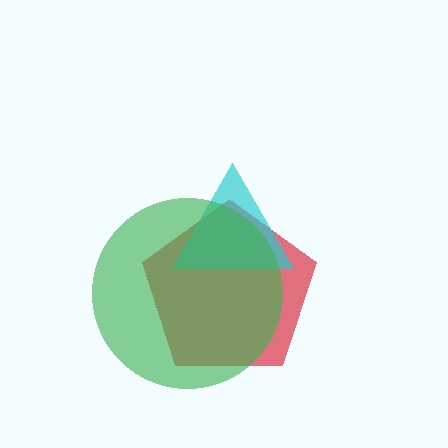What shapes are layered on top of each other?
The layered shapes are: a red pentagon, a cyan triangle, a green circle.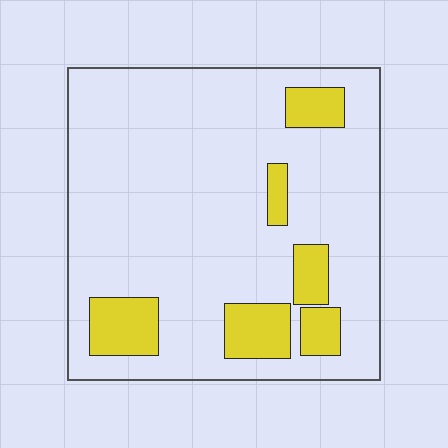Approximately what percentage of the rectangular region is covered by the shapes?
Approximately 15%.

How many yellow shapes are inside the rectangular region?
6.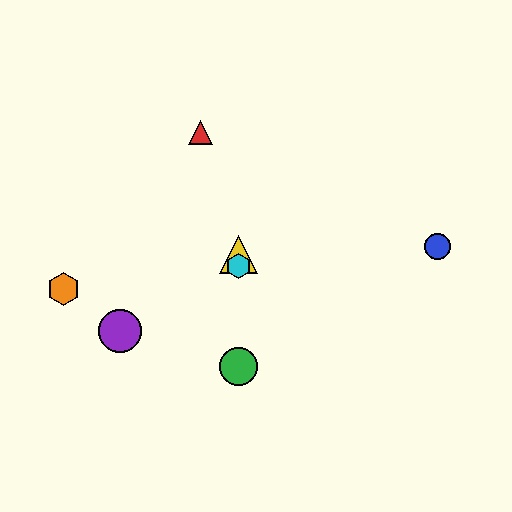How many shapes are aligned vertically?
3 shapes (the green circle, the yellow triangle, the cyan hexagon) are aligned vertically.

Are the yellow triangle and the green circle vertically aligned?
Yes, both are at x≈238.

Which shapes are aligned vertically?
The green circle, the yellow triangle, the cyan hexagon are aligned vertically.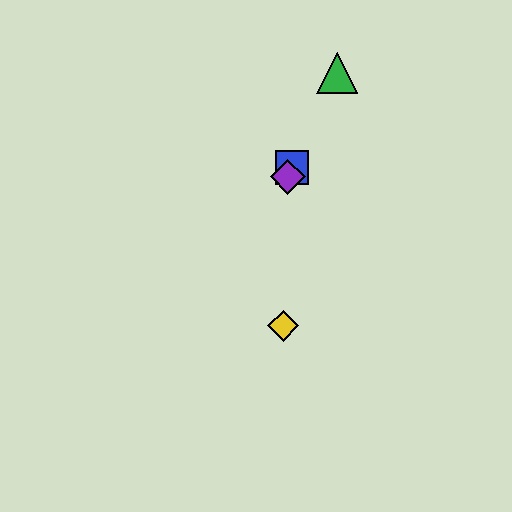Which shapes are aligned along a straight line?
The red triangle, the blue square, the green triangle, the purple diamond are aligned along a straight line.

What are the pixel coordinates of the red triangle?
The red triangle is at (294, 165).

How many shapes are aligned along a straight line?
4 shapes (the red triangle, the blue square, the green triangle, the purple diamond) are aligned along a straight line.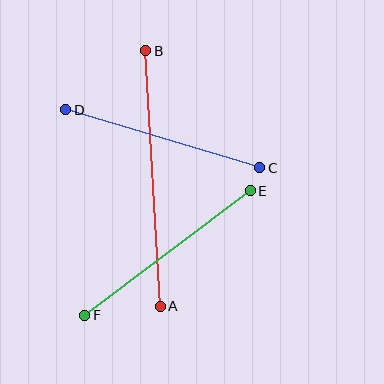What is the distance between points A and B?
The distance is approximately 256 pixels.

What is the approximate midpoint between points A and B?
The midpoint is at approximately (153, 179) pixels.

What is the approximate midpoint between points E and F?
The midpoint is at approximately (167, 253) pixels.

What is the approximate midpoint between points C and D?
The midpoint is at approximately (163, 139) pixels.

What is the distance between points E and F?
The distance is approximately 207 pixels.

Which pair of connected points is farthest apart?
Points A and B are farthest apart.